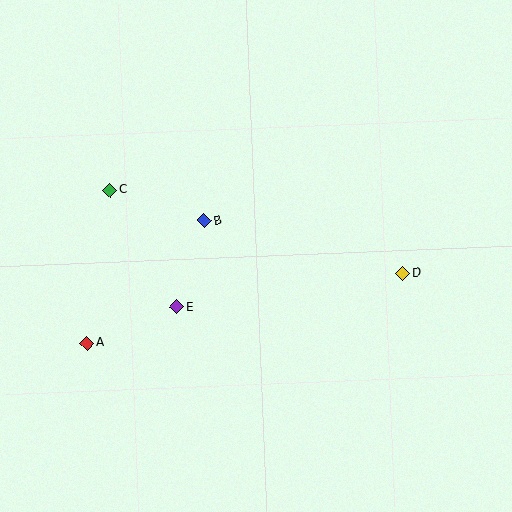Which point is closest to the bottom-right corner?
Point D is closest to the bottom-right corner.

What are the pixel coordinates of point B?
Point B is at (204, 221).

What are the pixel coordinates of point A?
Point A is at (87, 343).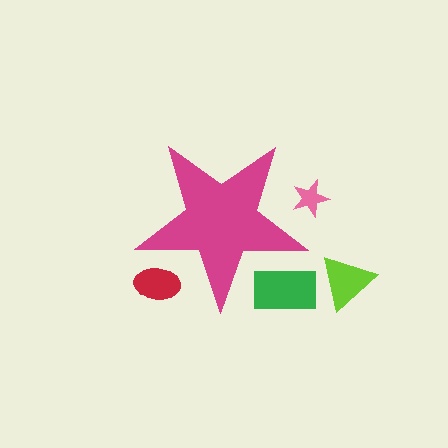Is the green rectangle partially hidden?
Yes, the green rectangle is partially hidden behind the magenta star.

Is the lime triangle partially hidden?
No, the lime triangle is fully visible.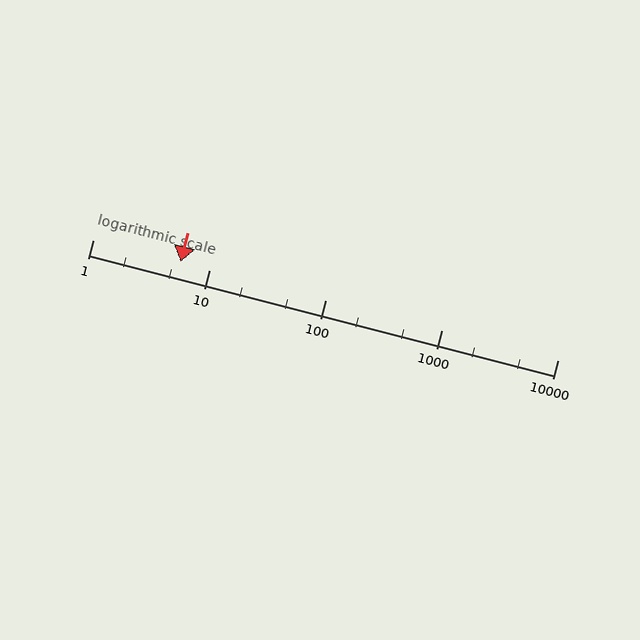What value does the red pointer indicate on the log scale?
The pointer indicates approximately 5.7.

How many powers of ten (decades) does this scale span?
The scale spans 4 decades, from 1 to 10000.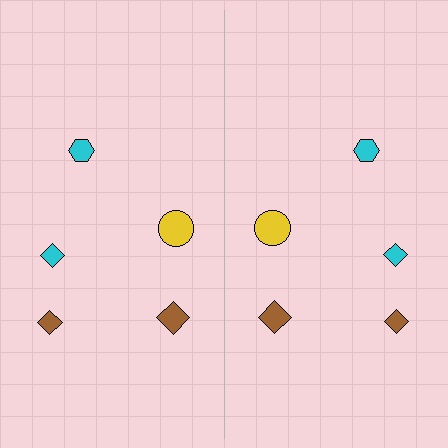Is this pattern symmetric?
Yes, this pattern has bilateral (reflection) symmetry.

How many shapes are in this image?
There are 10 shapes in this image.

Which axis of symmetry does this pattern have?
The pattern has a vertical axis of symmetry running through the center of the image.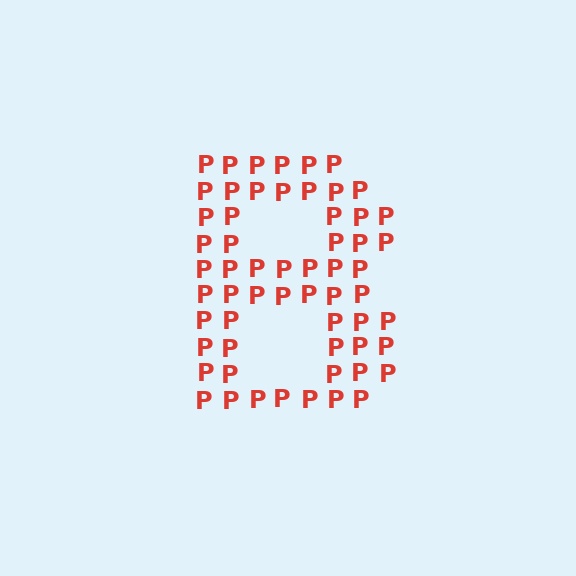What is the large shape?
The large shape is the letter B.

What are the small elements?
The small elements are letter P's.